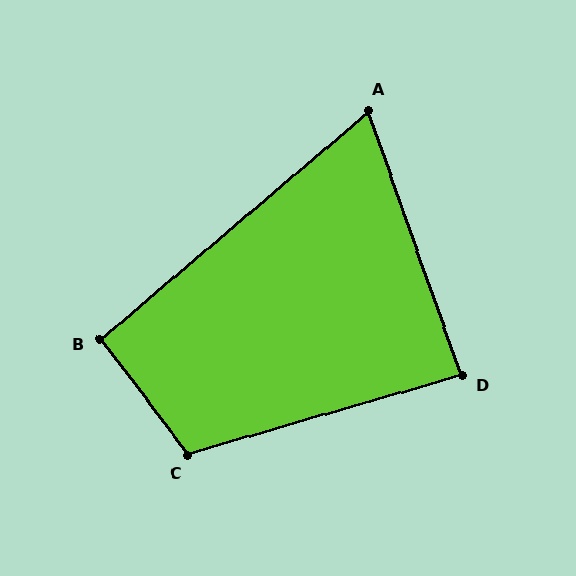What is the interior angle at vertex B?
Approximately 93 degrees (approximately right).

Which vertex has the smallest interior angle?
A, at approximately 69 degrees.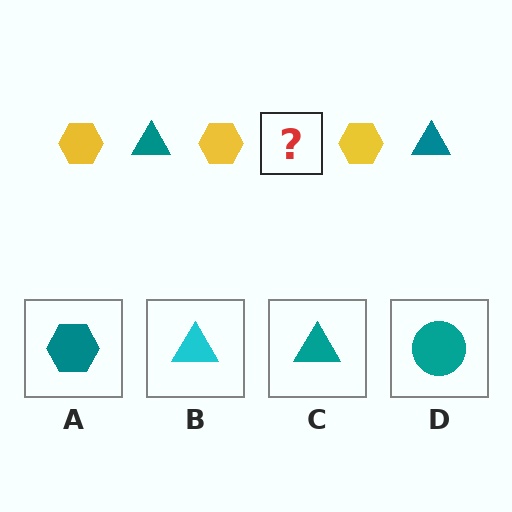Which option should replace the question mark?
Option C.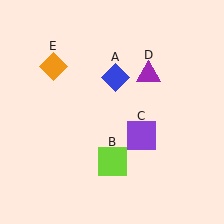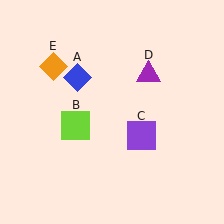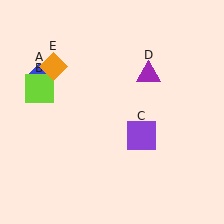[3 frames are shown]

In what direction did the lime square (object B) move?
The lime square (object B) moved up and to the left.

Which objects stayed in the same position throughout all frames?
Purple square (object C) and purple triangle (object D) and orange diamond (object E) remained stationary.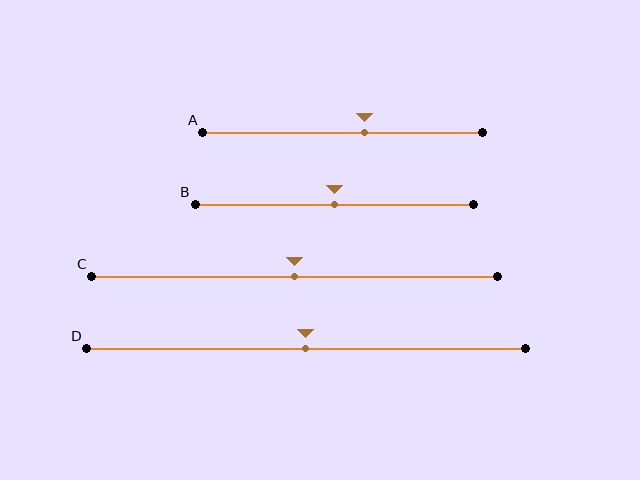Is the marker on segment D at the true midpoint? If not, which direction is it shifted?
Yes, the marker on segment D is at the true midpoint.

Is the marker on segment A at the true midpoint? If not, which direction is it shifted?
No, the marker on segment A is shifted to the right by about 8% of the segment length.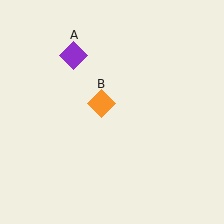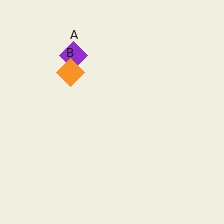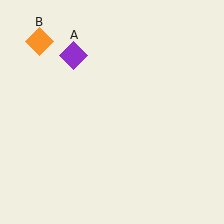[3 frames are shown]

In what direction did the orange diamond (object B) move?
The orange diamond (object B) moved up and to the left.